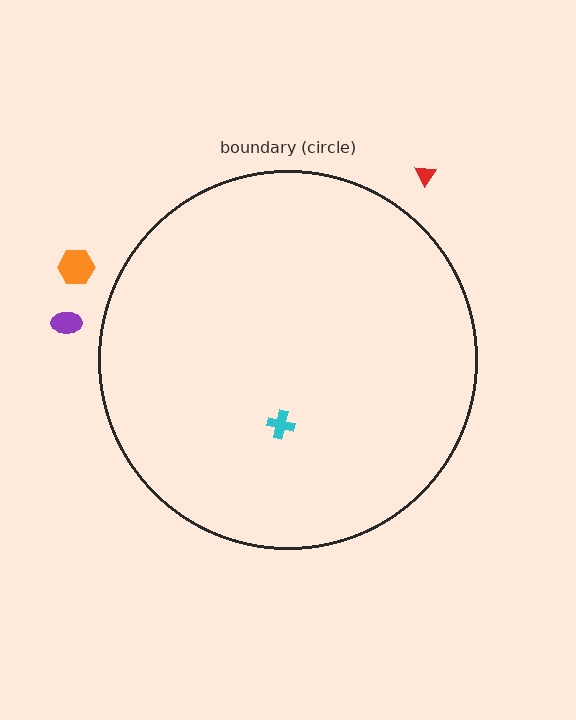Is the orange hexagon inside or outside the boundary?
Outside.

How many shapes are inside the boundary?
1 inside, 3 outside.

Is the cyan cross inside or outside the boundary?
Inside.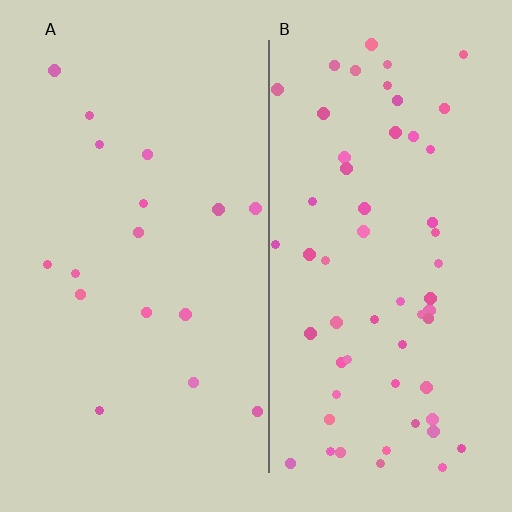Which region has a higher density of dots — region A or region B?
B (the right).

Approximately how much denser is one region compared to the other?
Approximately 3.4× — region B over region A.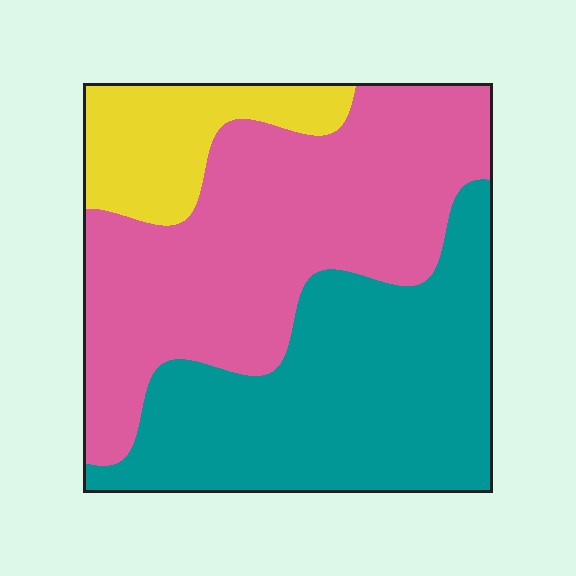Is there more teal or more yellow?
Teal.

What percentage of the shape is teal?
Teal covers around 40% of the shape.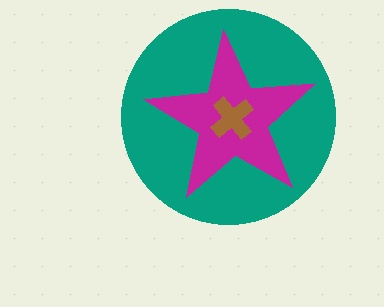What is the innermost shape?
The brown cross.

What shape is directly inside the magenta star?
The brown cross.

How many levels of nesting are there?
3.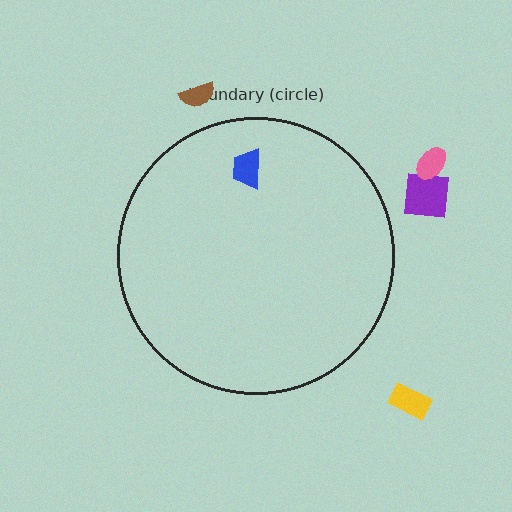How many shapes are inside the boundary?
1 inside, 4 outside.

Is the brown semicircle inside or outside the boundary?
Outside.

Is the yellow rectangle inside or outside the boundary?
Outside.